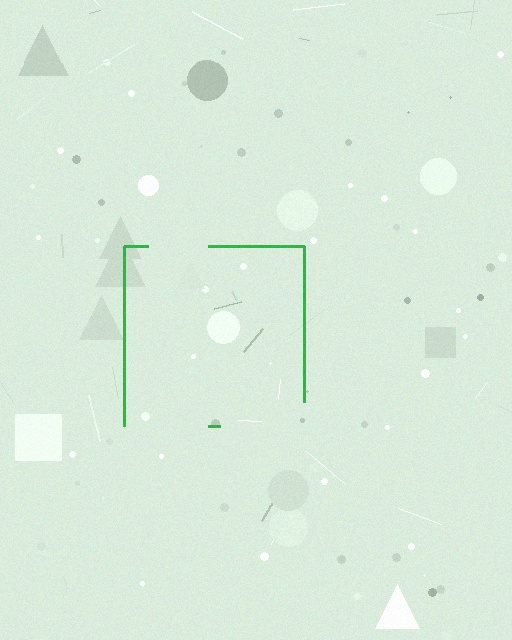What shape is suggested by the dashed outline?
The dashed outline suggests a square.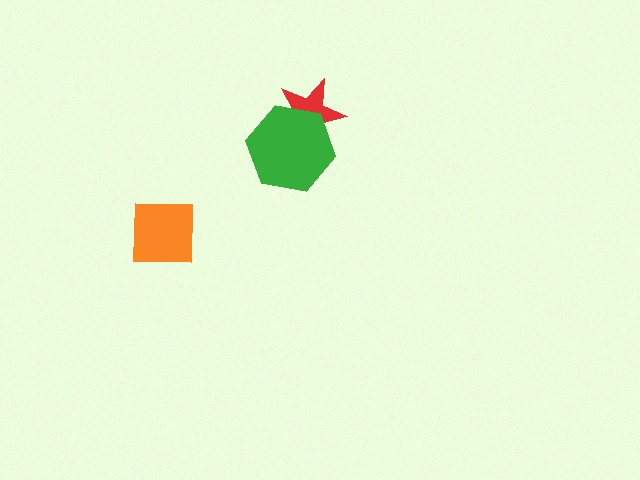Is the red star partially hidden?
Yes, it is partially covered by another shape.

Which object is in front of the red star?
The green hexagon is in front of the red star.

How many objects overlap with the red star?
1 object overlaps with the red star.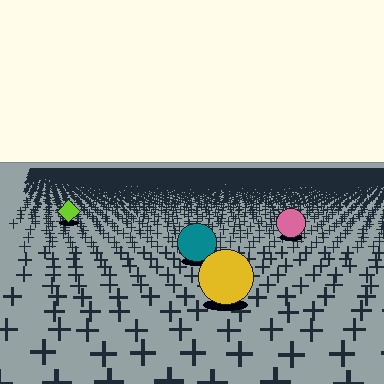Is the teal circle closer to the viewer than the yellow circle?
No. The yellow circle is closer — you can tell from the texture gradient: the ground texture is coarser near it.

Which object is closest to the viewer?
The yellow circle is closest. The texture marks near it are larger and more spread out.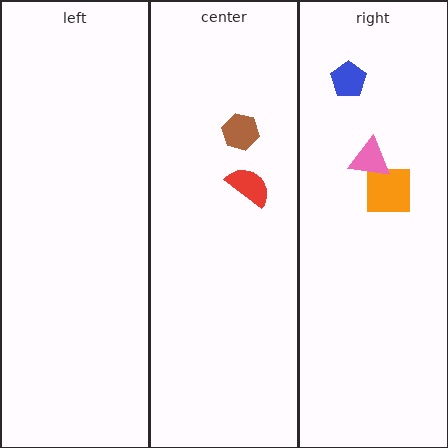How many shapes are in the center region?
2.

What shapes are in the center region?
The red semicircle, the brown hexagon.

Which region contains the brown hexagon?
The center region.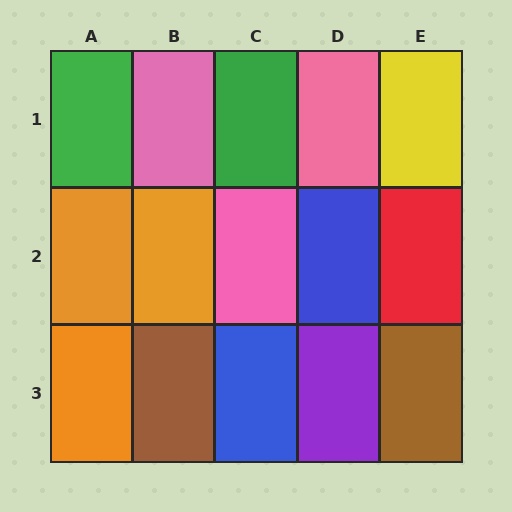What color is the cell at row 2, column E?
Red.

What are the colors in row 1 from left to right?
Green, pink, green, pink, yellow.